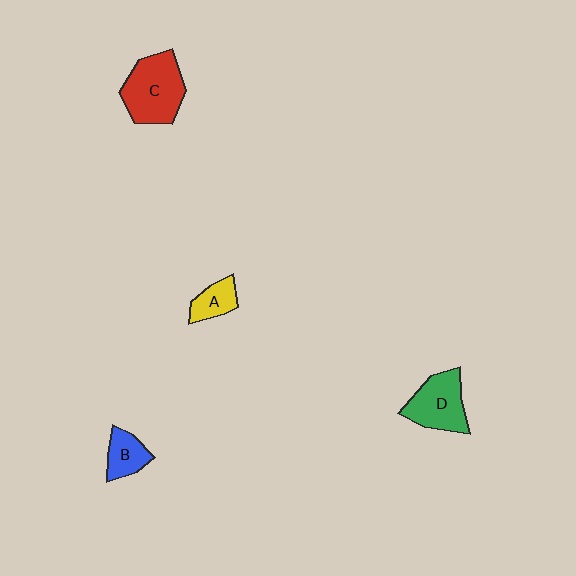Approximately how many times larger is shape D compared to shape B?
Approximately 1.7 times.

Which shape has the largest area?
Shape C (red).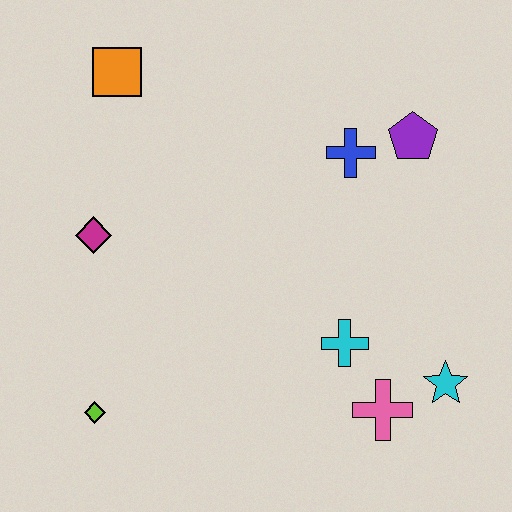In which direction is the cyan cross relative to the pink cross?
The cyan cross is above the pink cross.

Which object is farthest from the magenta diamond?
The cyan star is farthest from the magenta diamond.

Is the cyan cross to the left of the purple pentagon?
Yes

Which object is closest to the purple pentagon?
The blue cross is closest to the purple pentagon.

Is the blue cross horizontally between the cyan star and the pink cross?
No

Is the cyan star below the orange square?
Yes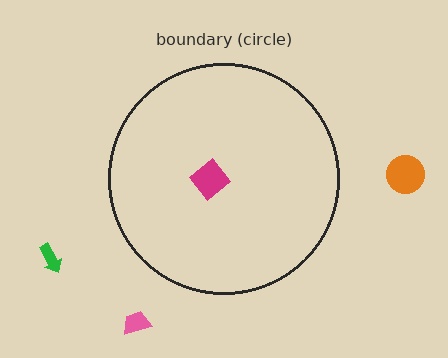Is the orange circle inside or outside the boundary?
Outside.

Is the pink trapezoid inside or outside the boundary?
Outside.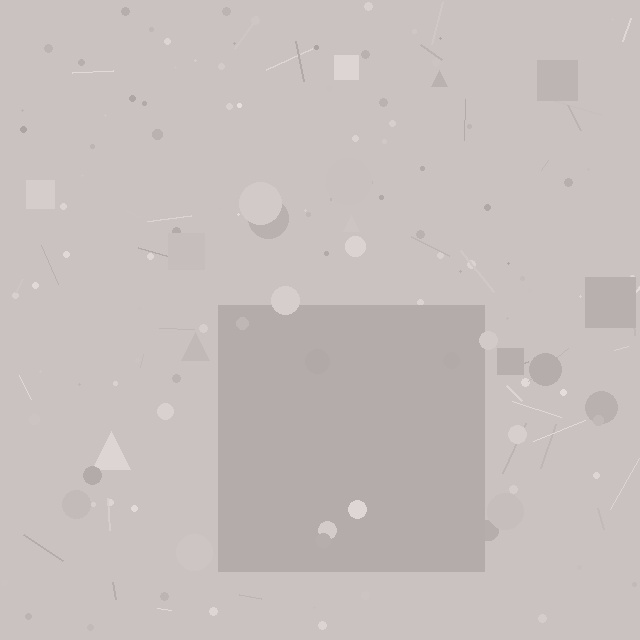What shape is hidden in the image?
A square is hidden in the image.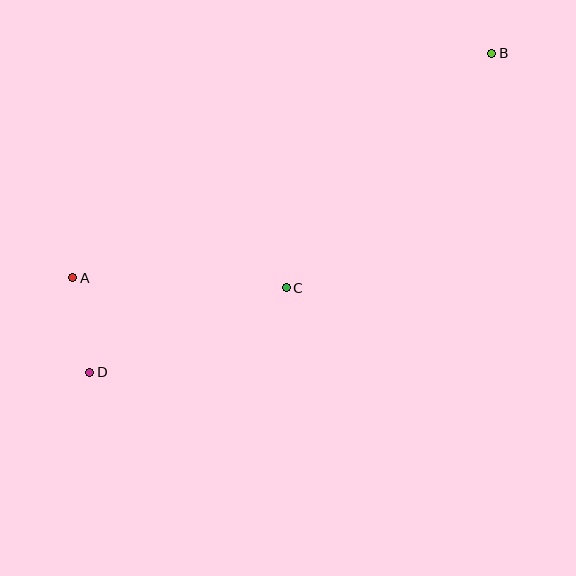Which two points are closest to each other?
Points A and D are closest to each other.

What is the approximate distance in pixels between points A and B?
The distance between A and B is approximately 475 pixels.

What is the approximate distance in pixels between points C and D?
The distance between C and D is approximately 214 pixels.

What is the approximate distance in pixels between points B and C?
The distance between B and C is approximately 312 pixels.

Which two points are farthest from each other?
Points B and D are farthest from each other.